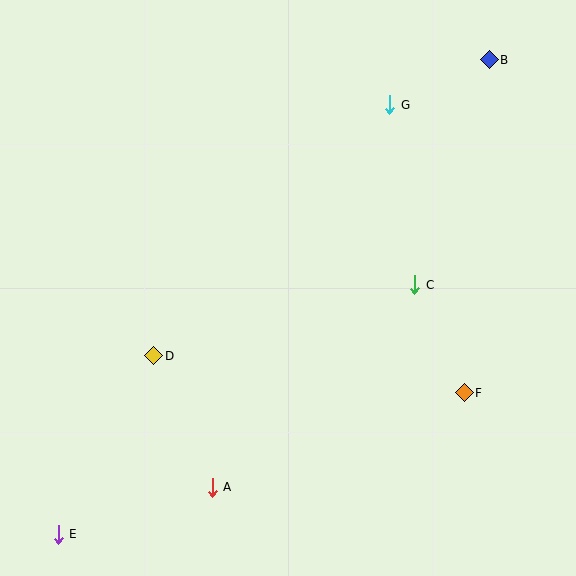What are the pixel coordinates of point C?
Point C is at (415, 285).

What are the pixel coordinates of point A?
Point A is at (212, 487).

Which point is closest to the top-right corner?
Point B is closest to the top-right corner.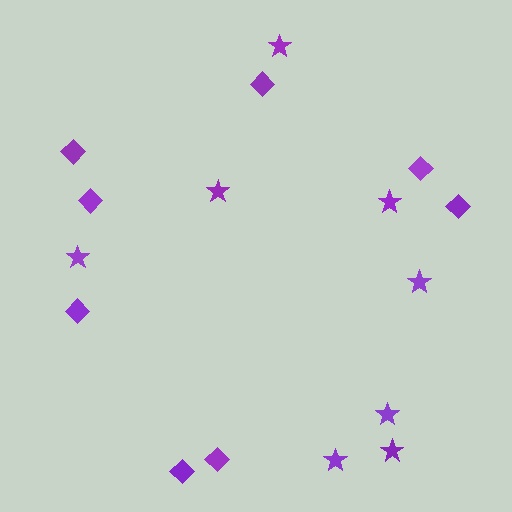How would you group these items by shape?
There are 2 groups: one group of stars (8) and one group of diamonds (8).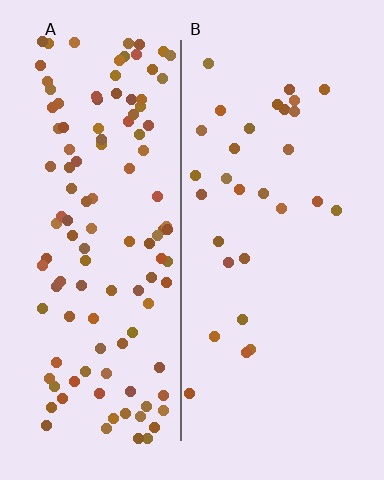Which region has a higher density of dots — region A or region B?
A (the left).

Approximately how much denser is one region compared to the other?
Approximately 4.1× — region A over region B.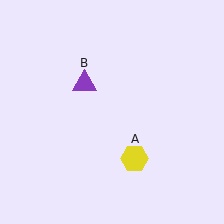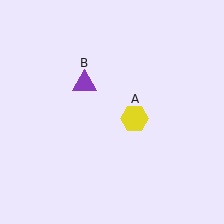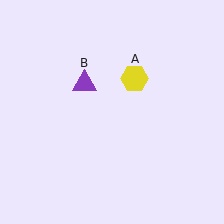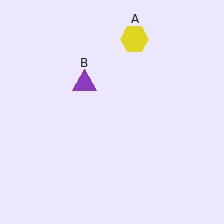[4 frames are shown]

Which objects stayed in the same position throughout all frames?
Purple triangle (object B) remained stationary.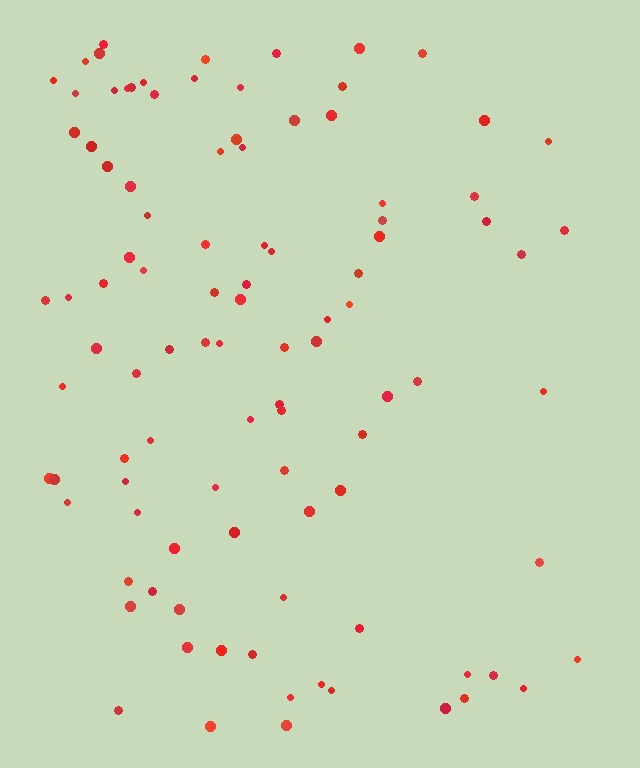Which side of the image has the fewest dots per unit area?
The right.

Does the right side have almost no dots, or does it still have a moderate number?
Still a moderate number, just noticeably fewer than the left.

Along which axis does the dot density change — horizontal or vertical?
Horizontal.